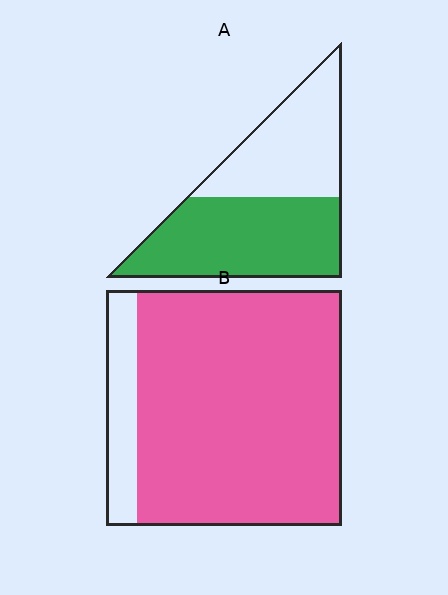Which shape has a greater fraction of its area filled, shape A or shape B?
Shape B.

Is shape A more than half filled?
Yes.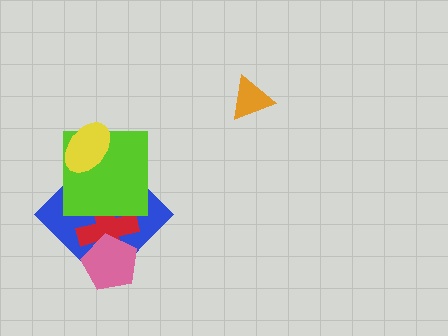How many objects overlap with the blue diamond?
4 objects overlap with the blue diamond.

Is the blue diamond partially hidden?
Yes, it is partially covered by another shape.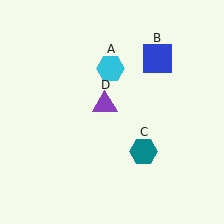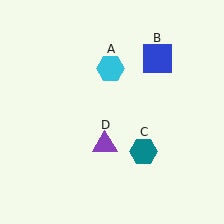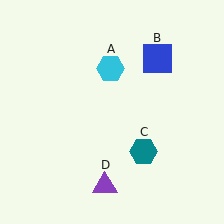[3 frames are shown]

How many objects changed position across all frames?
1 object changed position: purple triangle (object D).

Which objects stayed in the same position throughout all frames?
Cyan hexagon (object A) and blue square (object B) and teal hexagon (object C) remained stationary.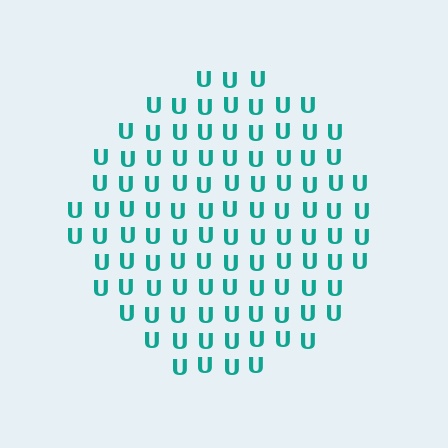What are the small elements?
The small elements are letter U's.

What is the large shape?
The large shape is a circle.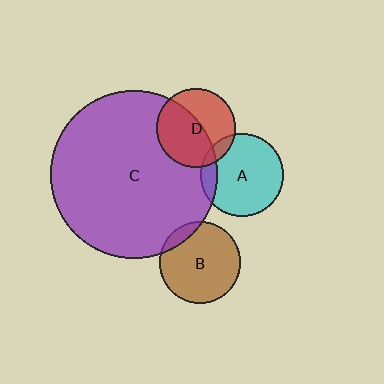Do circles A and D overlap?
Yes.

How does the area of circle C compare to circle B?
Approximately 4.2 times.